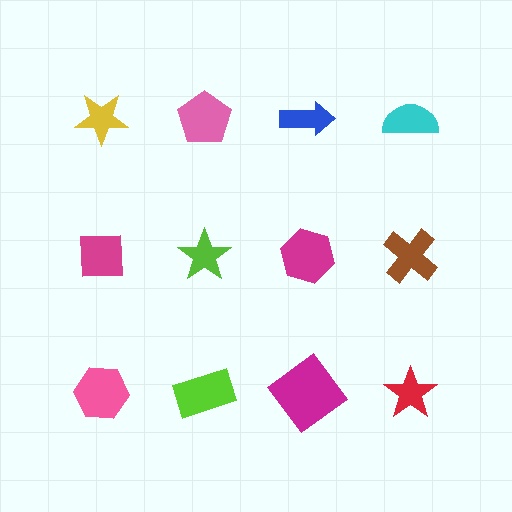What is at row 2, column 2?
A lime star.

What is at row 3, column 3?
A magenta diamond.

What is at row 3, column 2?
A lime rectangle.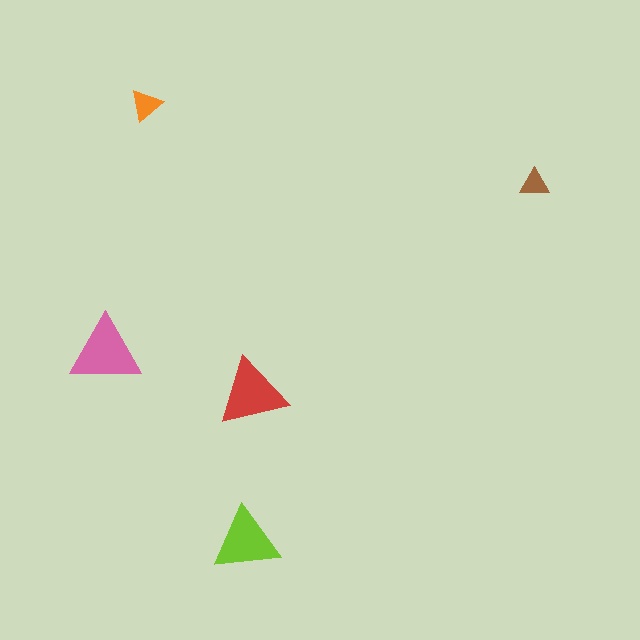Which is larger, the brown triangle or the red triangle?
The red one.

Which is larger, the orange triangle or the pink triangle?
The pink one.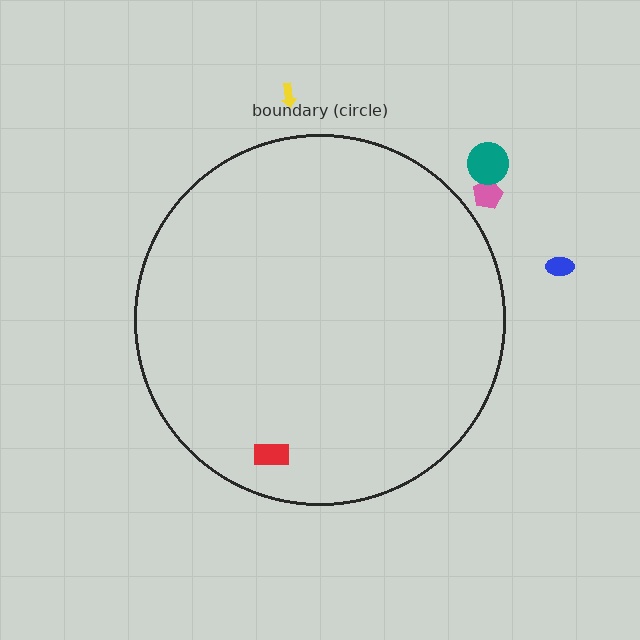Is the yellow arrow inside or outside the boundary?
Outside.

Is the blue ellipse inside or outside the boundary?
Outside.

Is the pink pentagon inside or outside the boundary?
Outside.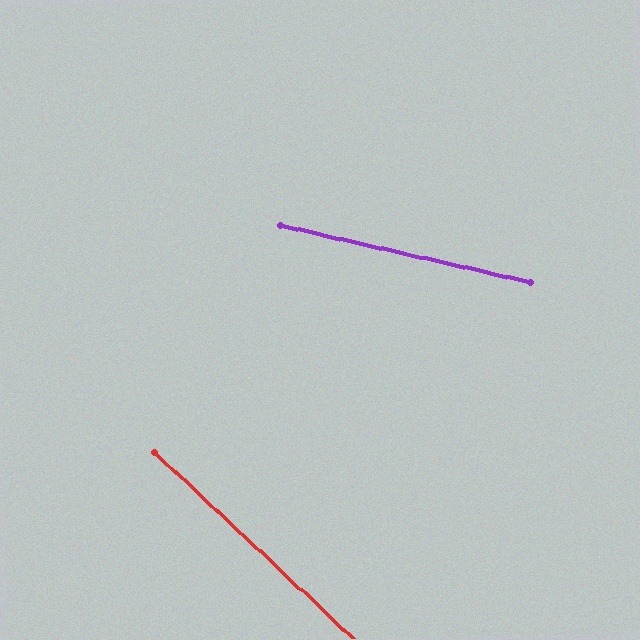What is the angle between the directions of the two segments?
Approximately 30 degrees.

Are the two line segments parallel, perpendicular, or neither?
Neither parallel nor perpendicular — they differ by about 30°.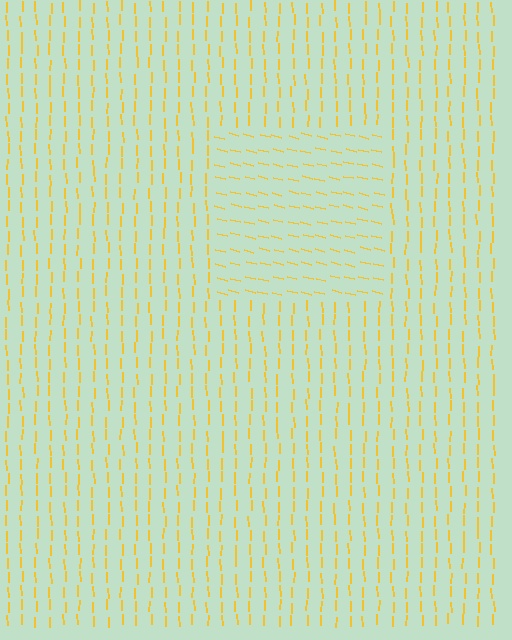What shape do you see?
I see a rectangle.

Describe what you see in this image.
The image is filled with small yellow line segments. A rectangle region in the image has lines oriented differently from the surrounding lines, creating a visible texture boundary.